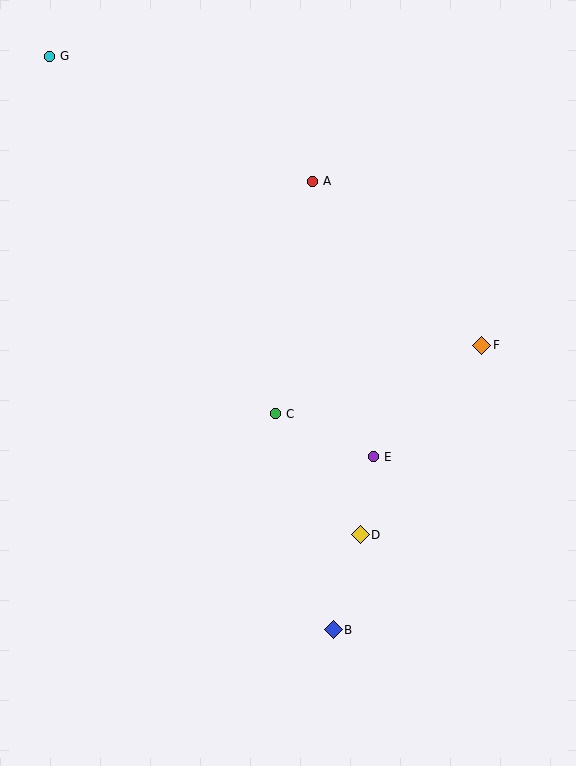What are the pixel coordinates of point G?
Point G is at (49, 56).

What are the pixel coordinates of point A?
Point A is at (312, 181).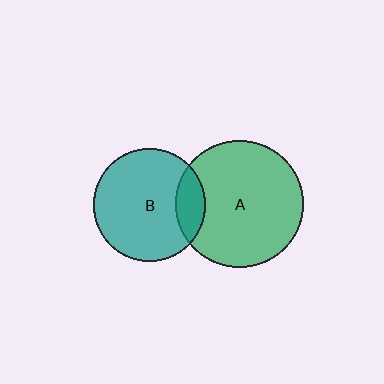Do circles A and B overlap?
Yes.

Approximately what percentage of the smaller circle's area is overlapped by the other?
Approximately 15%.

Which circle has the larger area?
Circle A (green).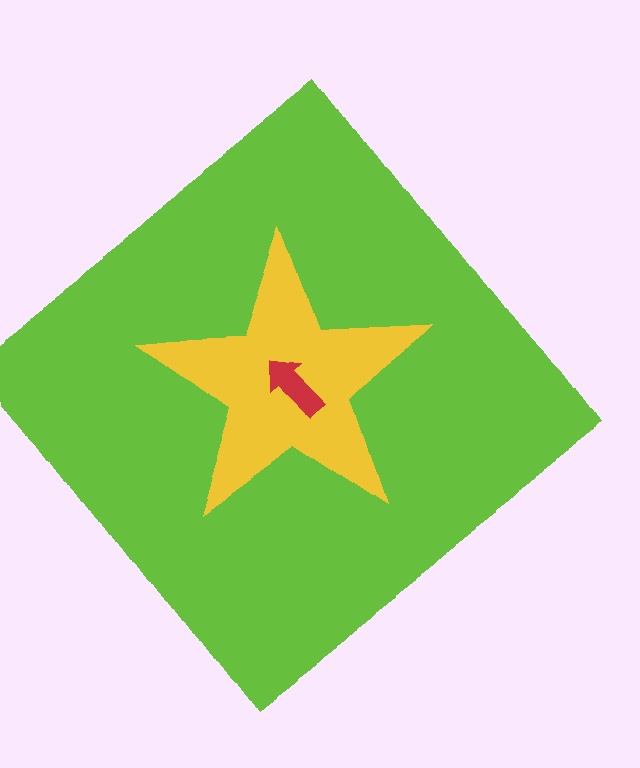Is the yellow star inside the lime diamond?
Yes.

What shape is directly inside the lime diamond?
The yellow star.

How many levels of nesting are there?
3.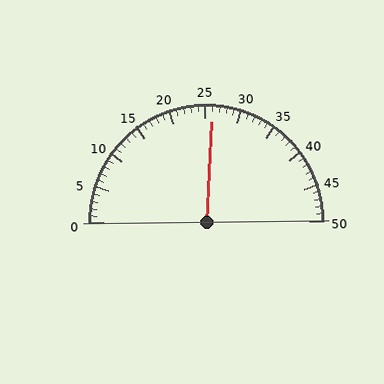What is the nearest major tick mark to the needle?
The nearest major tick mark is 25.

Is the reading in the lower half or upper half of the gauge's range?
The reading is in the upper half of the range (0 to 50).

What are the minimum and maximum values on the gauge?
The gauge ranges from 0 to 50.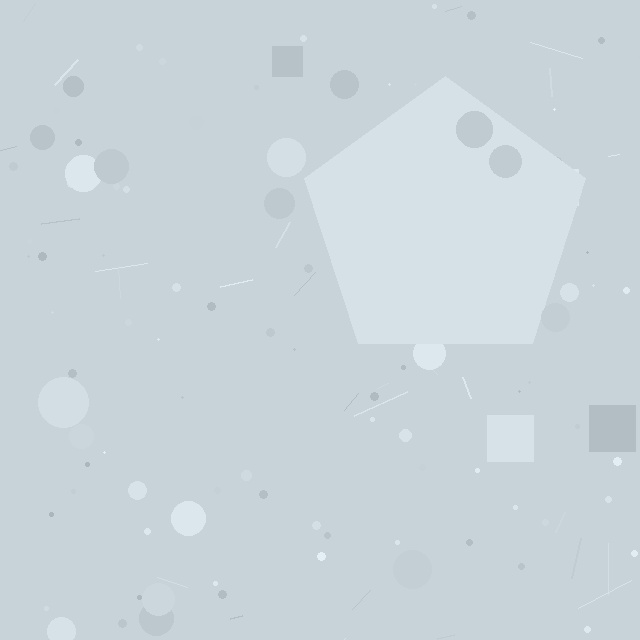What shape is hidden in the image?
A pentagon is hidden in the image.